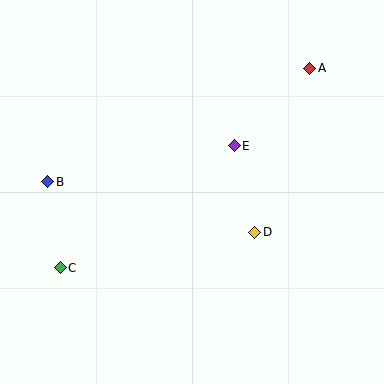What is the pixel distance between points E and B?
The distance between E and B is 190 pixels.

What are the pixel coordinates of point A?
Point A is at (309, 68).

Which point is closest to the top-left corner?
Point B is closest to the top-left corner.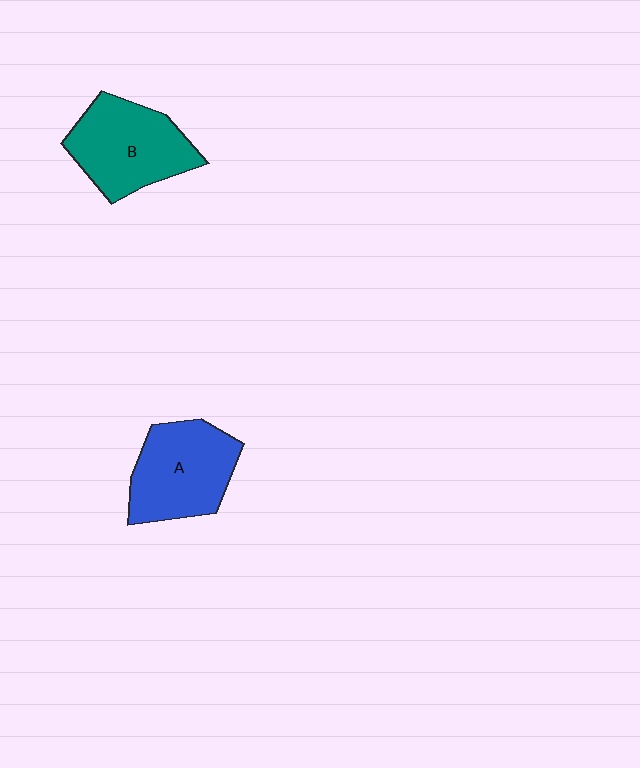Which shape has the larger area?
Shape B (teal).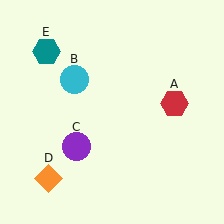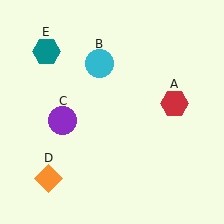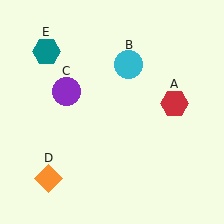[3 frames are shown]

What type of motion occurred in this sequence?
The cyan circle (object B), purple circle (object C) rotated clockwise around the center of the scene.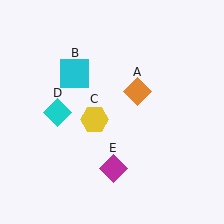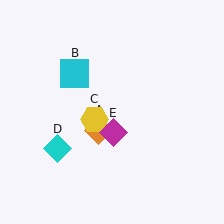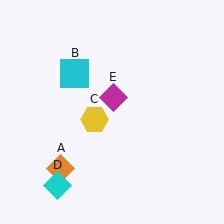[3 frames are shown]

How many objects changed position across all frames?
3 objects changed position: orange diamond (object A), cyan diamond (object D), magenta diamond (object E).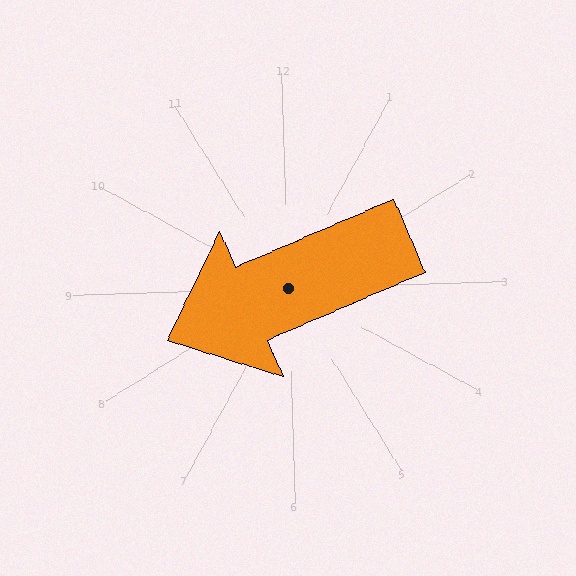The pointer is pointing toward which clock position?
Roughly 8 o'clock.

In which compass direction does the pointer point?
West.